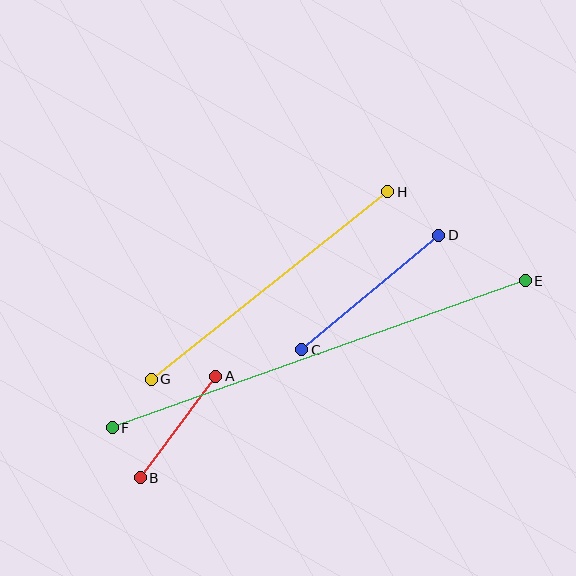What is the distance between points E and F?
The distance is approximately 438 pixels.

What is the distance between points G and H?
The distance is approximately 302 pixels.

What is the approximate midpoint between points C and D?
The midpoint is at approximately (370, 292) pixels.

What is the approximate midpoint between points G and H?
The midpoint is at approximately (269, 286) pixels.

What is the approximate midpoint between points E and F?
The midpoint is at approximately (319, 354) pixels.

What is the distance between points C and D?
The distance is approximately 178 pixels.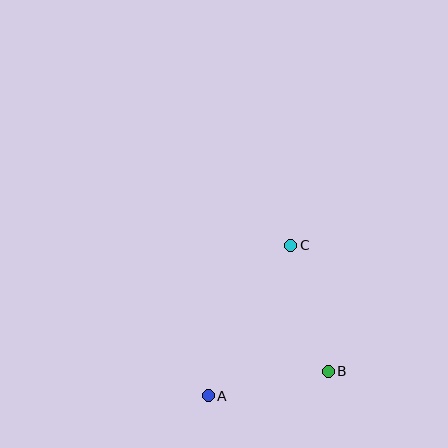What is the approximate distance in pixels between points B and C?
The distance between B and C is approximately 131 pixels.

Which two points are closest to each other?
Points A and B are closest to each other.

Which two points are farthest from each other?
Points A and C are farthest from each other.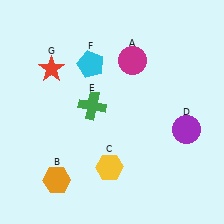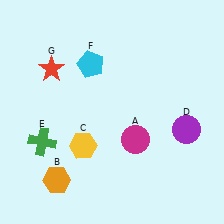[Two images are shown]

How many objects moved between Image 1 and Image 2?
3 objects moved between the two images.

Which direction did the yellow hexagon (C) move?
The yellow hexagon (C) moved left.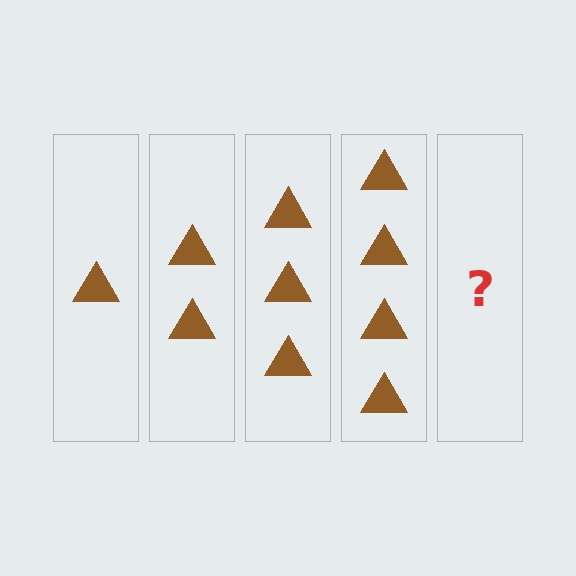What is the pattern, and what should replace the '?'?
The pattern is that each step adds one more triangle. The '?' should be 5 triangles.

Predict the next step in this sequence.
The next step is 5 triangles.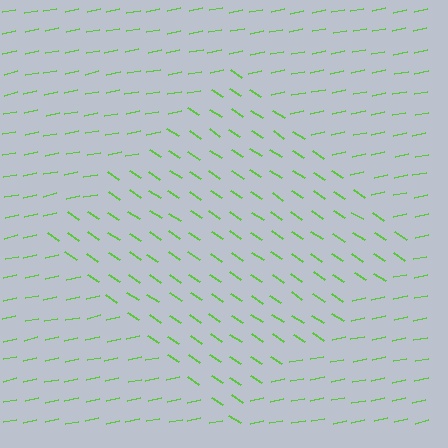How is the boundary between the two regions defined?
The boundary is defined purely by a change in line orientation (approximately 45 degrees difference). All lines are the same color and thickness.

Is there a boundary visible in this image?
Yes, there is a texture boundary formed by a change in line orientation.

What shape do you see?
I see a diamond.